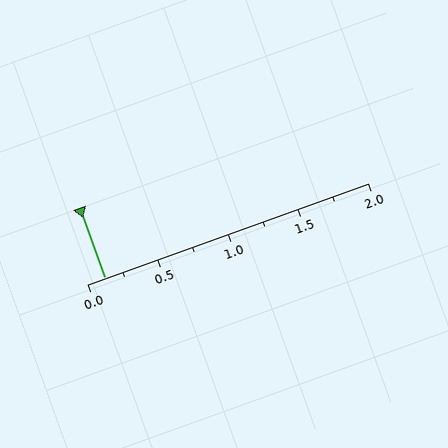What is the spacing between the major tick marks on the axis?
The major ticks are spaced 0.5 apart.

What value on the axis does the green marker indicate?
The marker indicates approximately 0.12.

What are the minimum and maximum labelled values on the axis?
The axis runs from 0.0 to 2.0.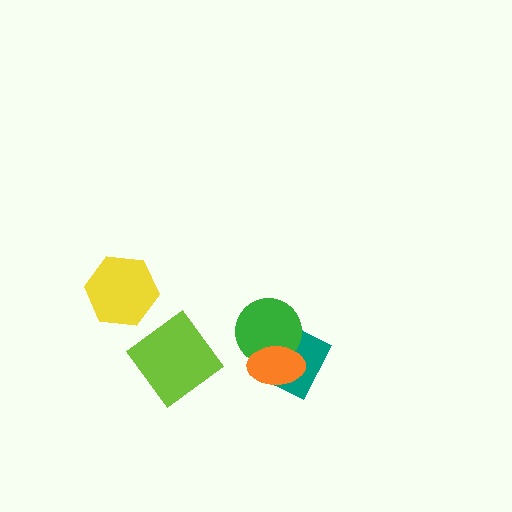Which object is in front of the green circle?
The orange ellipse is in front of the green circle.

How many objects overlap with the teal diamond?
2 objects overlap with the teal diamond.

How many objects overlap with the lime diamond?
0 objects overlap with the lime diamond.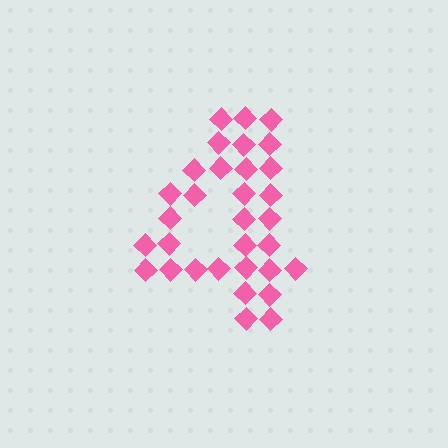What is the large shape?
The large shape is the digit 4.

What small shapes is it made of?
It is made of small diamonds.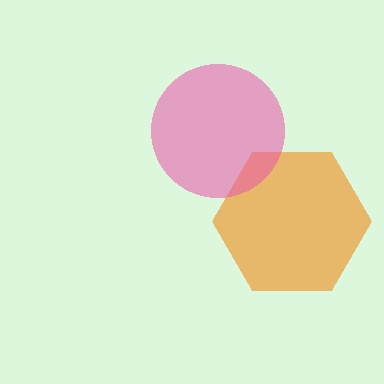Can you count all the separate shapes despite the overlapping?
Yes, there are 2 separate shapes.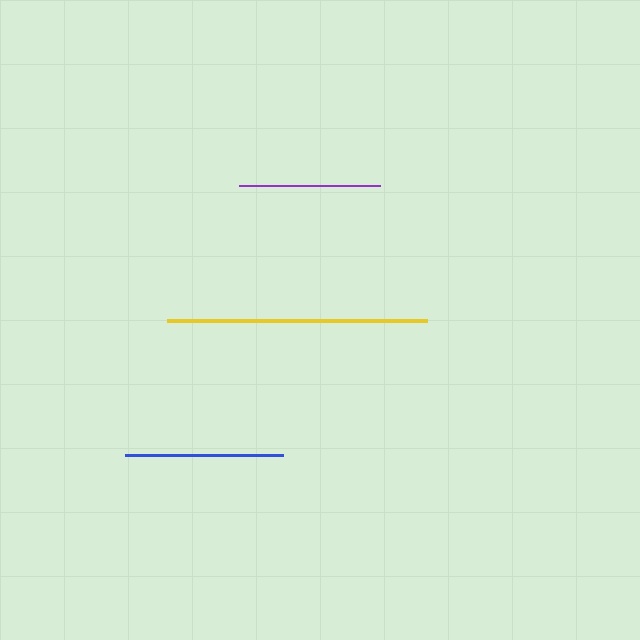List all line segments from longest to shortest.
From longest to shortest: yellow, blue, purple.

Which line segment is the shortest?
The purple line is the shortest at approximately 141 pixels.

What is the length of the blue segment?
The blue segment is approximately 158 pixels long.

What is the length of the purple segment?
The purple segment is approximately 141 pixels long.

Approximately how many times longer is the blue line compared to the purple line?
The blue line is approximately 1.1 times the length of the purple line.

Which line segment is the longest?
The yellow line is the longest at approximately 260 pixels.